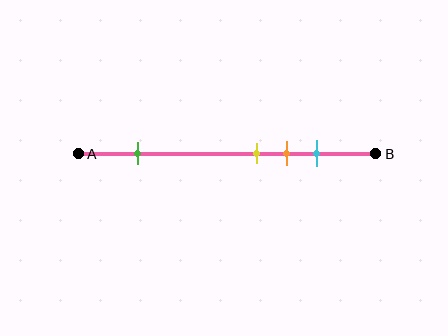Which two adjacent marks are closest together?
The yellow and orange marks are the closest adjacent pair.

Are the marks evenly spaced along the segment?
No, the marks are not evenly spaced.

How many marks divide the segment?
There are 4 marks dividing the segment.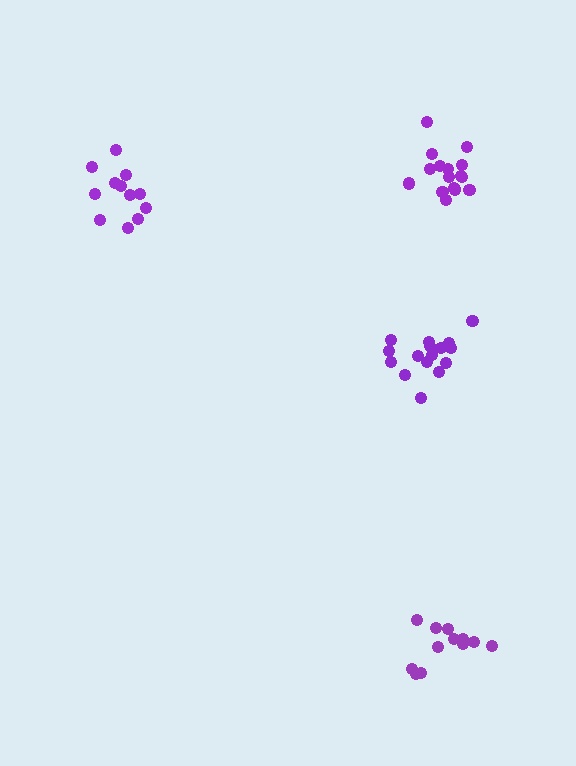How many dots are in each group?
Group 1: 12 dots, Group 2: 16 dots, Group 3: 16 dots, Group 4: 12 dots (56 total).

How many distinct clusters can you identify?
There are 4 distinct clusters.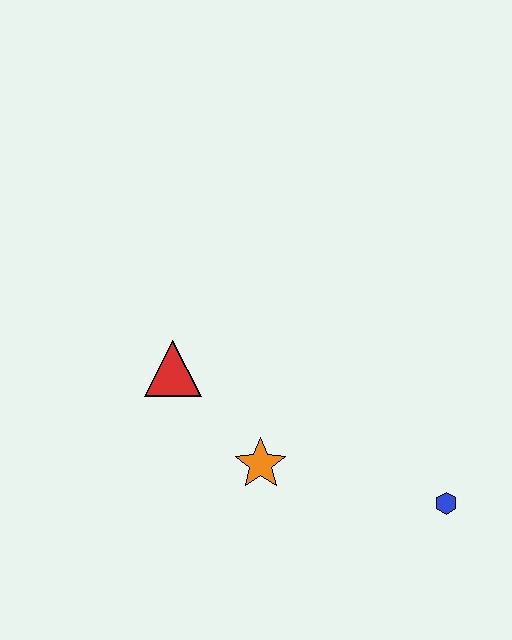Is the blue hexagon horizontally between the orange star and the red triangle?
No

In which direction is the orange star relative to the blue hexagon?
The orange star is to the left of the blue hexagon.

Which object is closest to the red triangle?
The orange star is closest to the red triangle.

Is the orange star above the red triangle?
No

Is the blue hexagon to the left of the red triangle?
No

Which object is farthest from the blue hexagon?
The red triangle is farthest from the blue hexagon.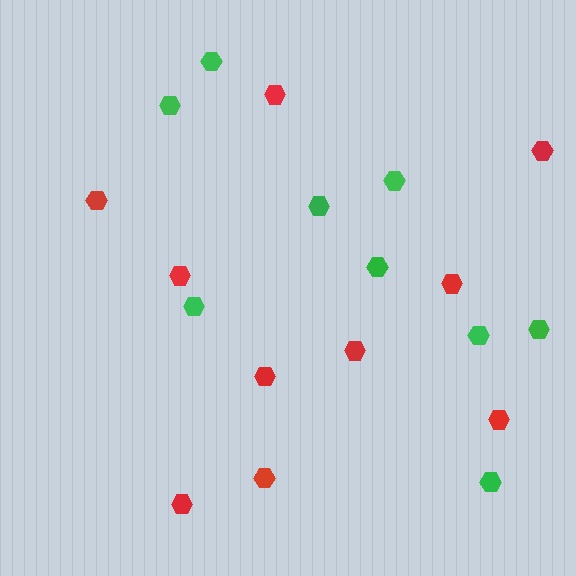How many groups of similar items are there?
There are 2 groups: one group of green hexagons (9) and one group of red hexagons (10).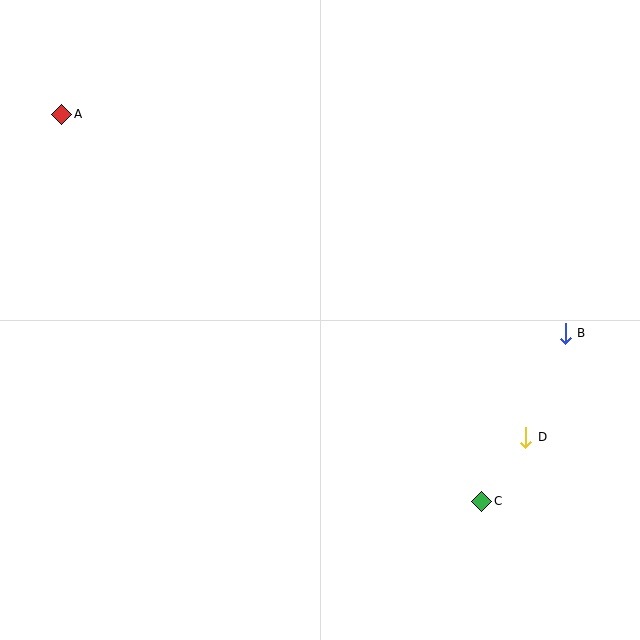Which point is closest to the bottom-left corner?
Point C is closest to the bottom-left corner.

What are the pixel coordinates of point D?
Point D is at (526, 437).